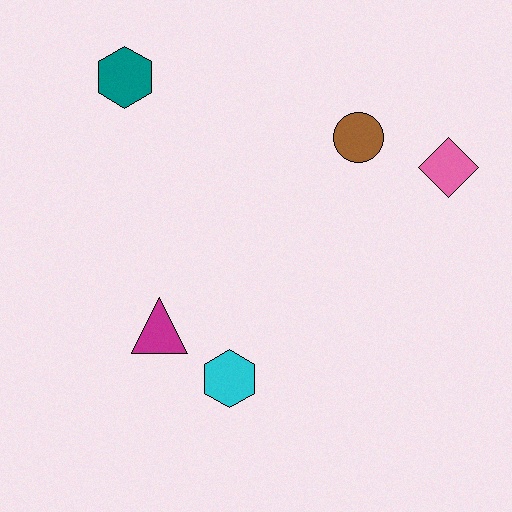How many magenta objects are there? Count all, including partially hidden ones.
There is 1 magenta object.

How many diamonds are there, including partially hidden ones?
There is 1 diamond.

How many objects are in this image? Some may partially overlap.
There are 5 objects.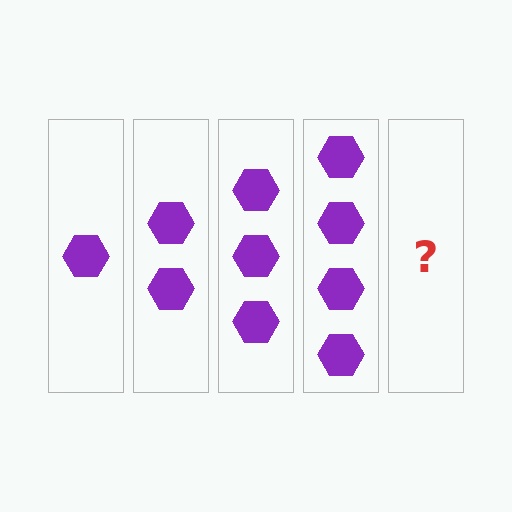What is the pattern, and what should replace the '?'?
The pattern is that each step adds one more hexagon. The '?' should be 5 hexagons.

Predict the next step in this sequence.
The next step is 5 hexagons.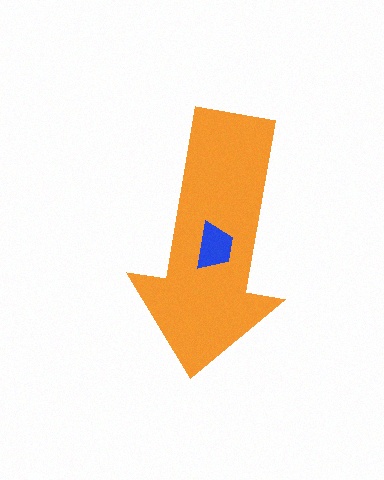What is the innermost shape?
The blue trapezoid.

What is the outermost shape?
The orange arrow.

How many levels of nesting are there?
2.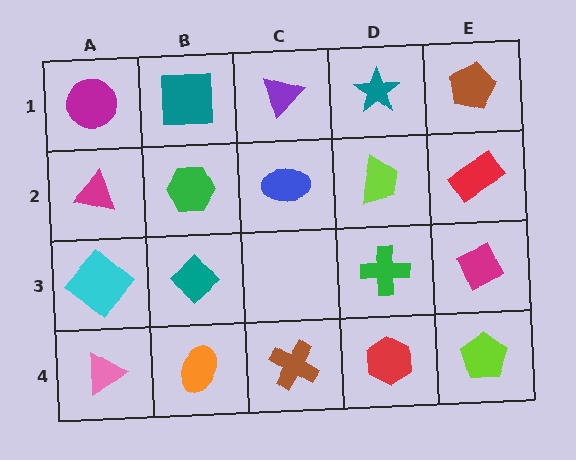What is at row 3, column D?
A green cross.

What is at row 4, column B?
An orange ellipse.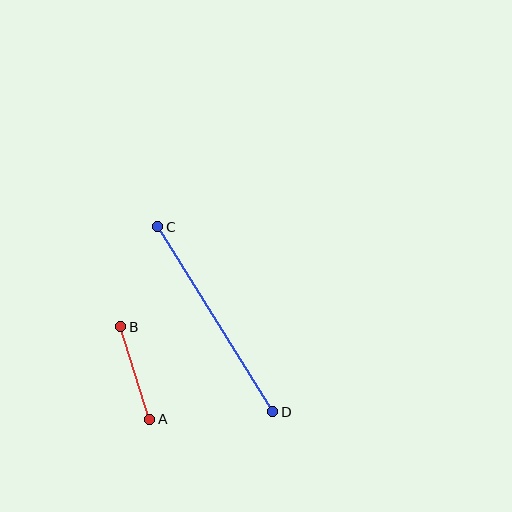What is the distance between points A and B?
The distance is approximately 97 pixels.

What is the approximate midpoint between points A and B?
The midpoint is at approximately (135, 373) pixels.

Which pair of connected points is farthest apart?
Points C and D are farthest apart.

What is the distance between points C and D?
The distance is approximately 218 pixels.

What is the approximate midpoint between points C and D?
The midpoint is at approximately (215, 319) pixels.